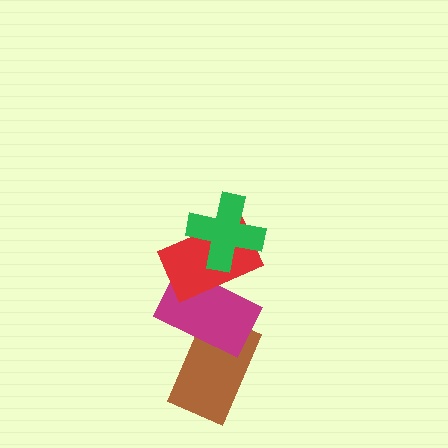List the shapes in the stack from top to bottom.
From top to bottom: the green cross, the red rectangle, the magenta rectangle, the brown rectangle.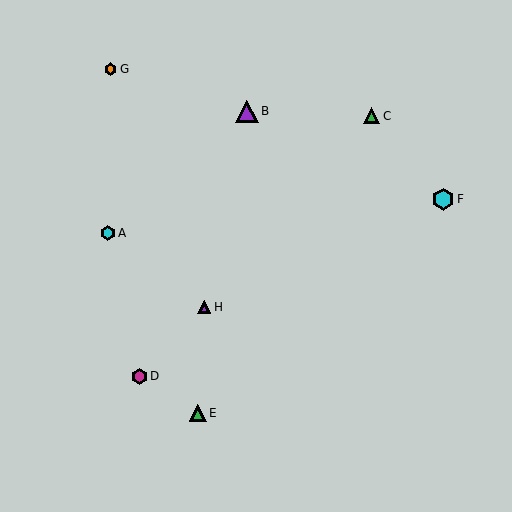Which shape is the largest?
The purple triangle (labeled B) is the largest.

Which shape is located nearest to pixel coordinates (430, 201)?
The cyan hexagon (labeled F) at (443, 199) is nearest to that location.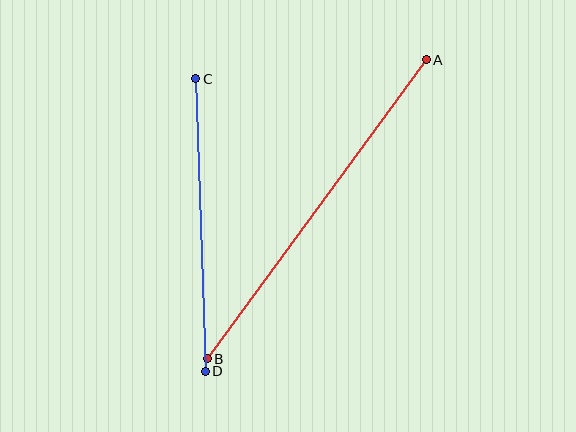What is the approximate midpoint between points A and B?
The midpoint is at approximately (317, 209) pixels.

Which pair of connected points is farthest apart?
Points A and B are farthest apart.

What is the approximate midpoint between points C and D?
The midpoint is at approximately (201, 225) pixels.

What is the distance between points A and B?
The distance is approximately 370 pixels.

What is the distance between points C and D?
The distance is approximately 293 pixels.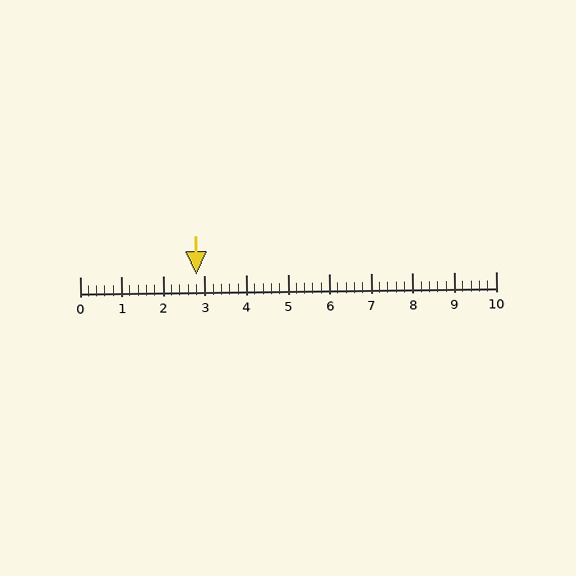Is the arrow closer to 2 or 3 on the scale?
The arrow is closer to 3.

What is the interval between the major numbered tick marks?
The major tick marks are spaced 1 units apart.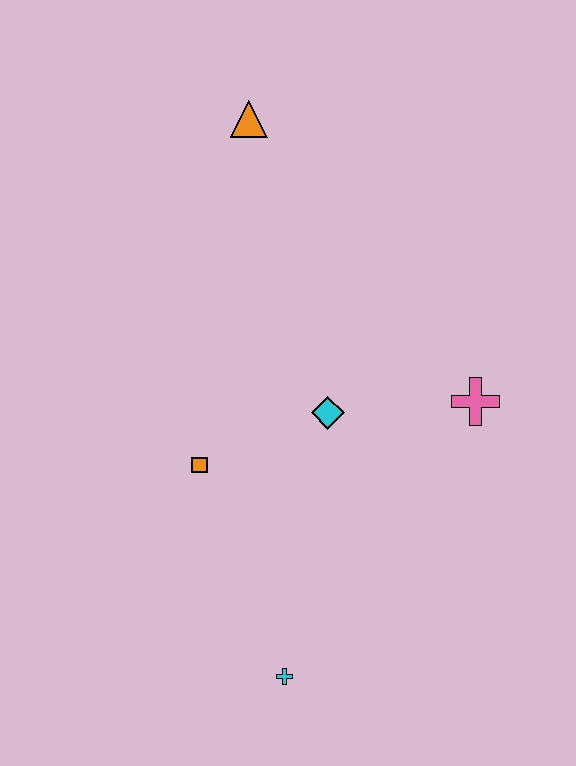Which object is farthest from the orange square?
The orange triangle is farthest from the orange square.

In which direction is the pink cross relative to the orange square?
The pink cross is to the right of the orange square.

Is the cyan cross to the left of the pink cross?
Yes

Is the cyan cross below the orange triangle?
Yes